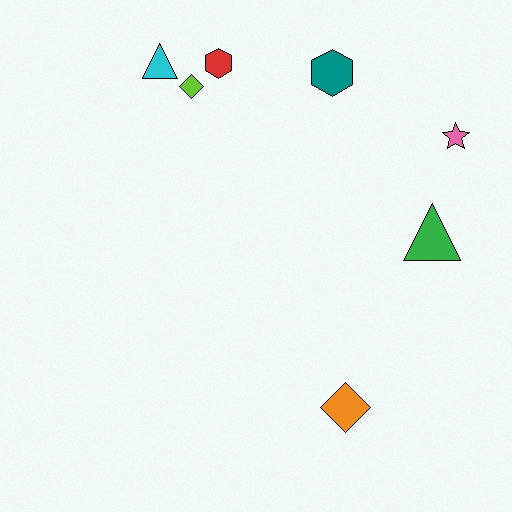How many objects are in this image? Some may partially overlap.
There are 7 objects.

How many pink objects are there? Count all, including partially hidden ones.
There is 1 pink object.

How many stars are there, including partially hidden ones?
There is 1 star.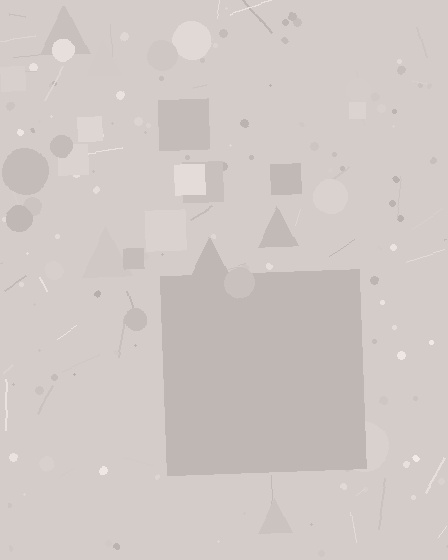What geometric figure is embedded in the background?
A square is embedded in the background.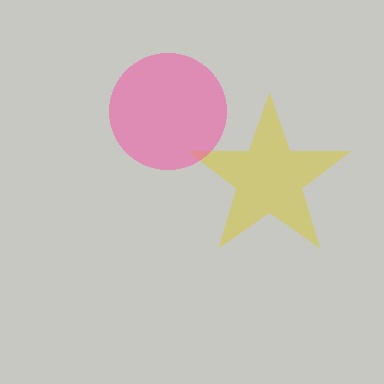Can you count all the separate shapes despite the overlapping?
Yes, there are 2 separate shapes.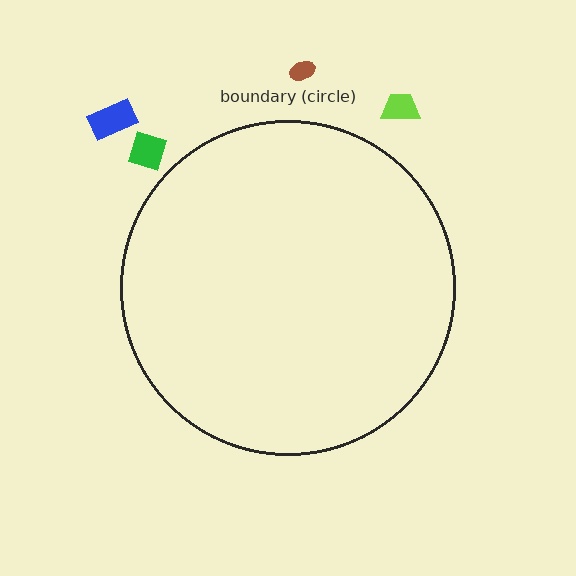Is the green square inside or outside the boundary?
Outside.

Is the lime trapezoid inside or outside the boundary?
Outside.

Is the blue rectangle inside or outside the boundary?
Outside.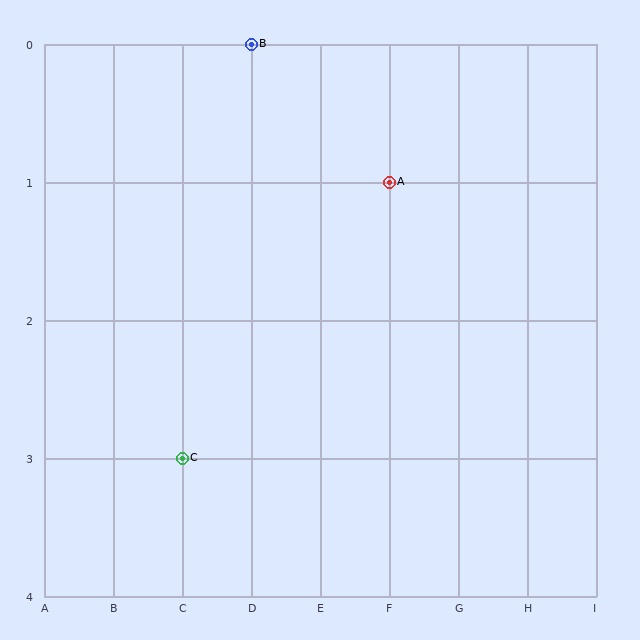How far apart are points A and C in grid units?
Points A and C are 3 columns and 2 rows apart (about 3.6 grid units diagonally).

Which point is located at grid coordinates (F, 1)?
Point A is at (F, 1).